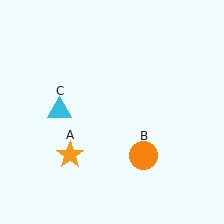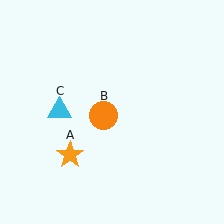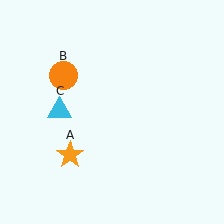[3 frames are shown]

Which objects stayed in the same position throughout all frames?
Orange star (object A) and cyan triangle (object C) remained stationary.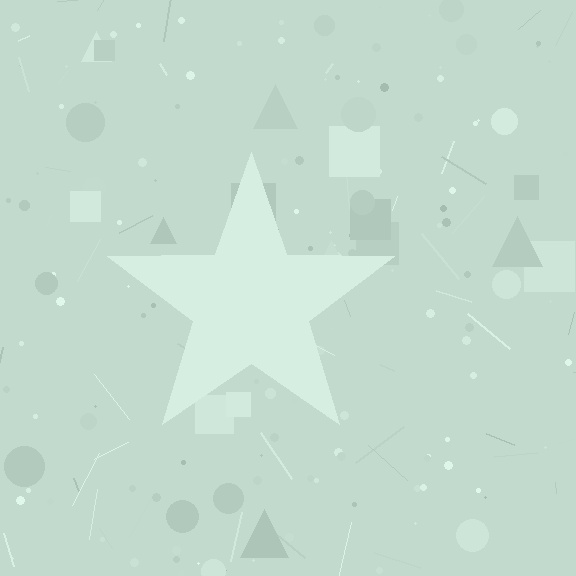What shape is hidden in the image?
A star is hidden in the image.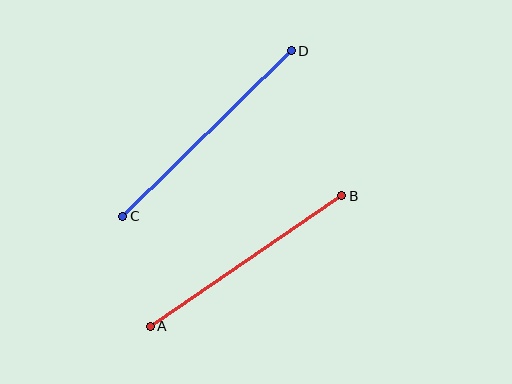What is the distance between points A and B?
The distance is approximately 232 pixels.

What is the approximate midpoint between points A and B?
The midpoint is at approximately (246, 261) pixels.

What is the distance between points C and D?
The distance is approximately 236 pixels.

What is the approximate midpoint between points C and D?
The midpoint is at approximately (207, 133) pixels.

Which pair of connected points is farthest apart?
Points C and D are farthest apart.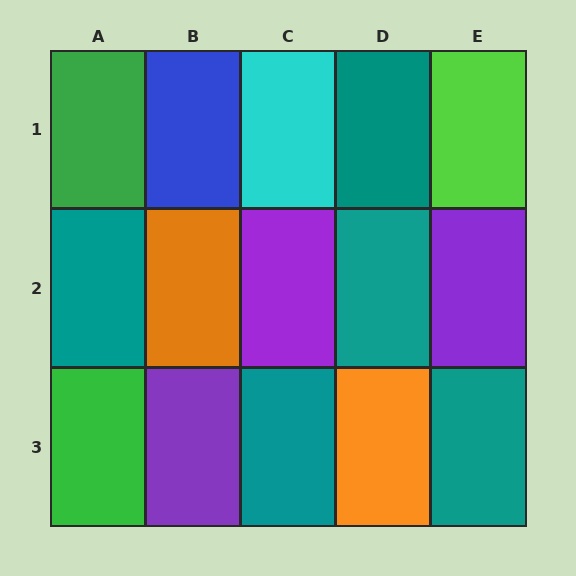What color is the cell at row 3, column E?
Teal.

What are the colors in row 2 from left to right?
Teal, orange, purple, teal, purple.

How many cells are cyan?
1 cell is cyan.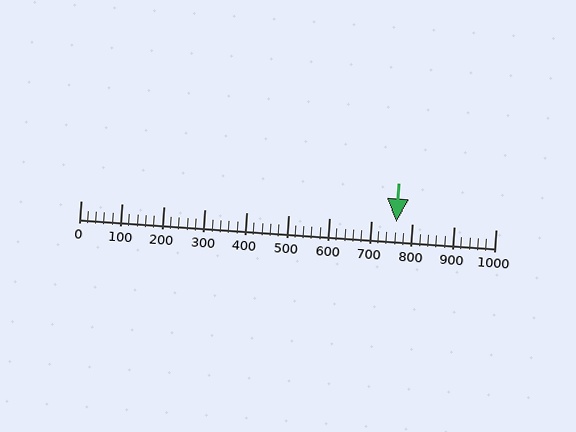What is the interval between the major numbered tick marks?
The major tick marks are spaced 100 units apart.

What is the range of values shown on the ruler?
The ruler shows values from 0 to 1000.